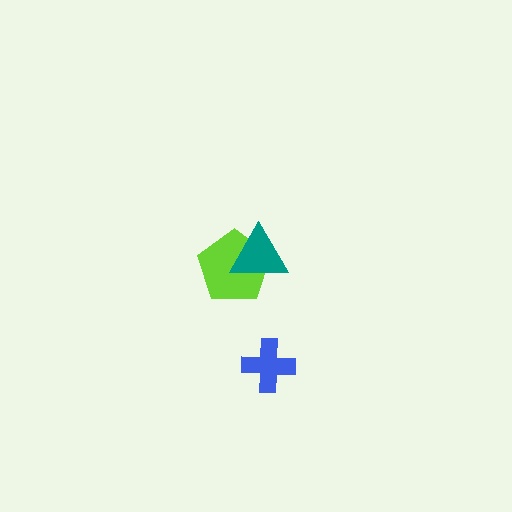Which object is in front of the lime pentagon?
The teal triangle is in front of the lime pentagon.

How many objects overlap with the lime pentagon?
1 object overlaps with the lime pentagon.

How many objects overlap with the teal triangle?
1 object overlaps with the teal triangle.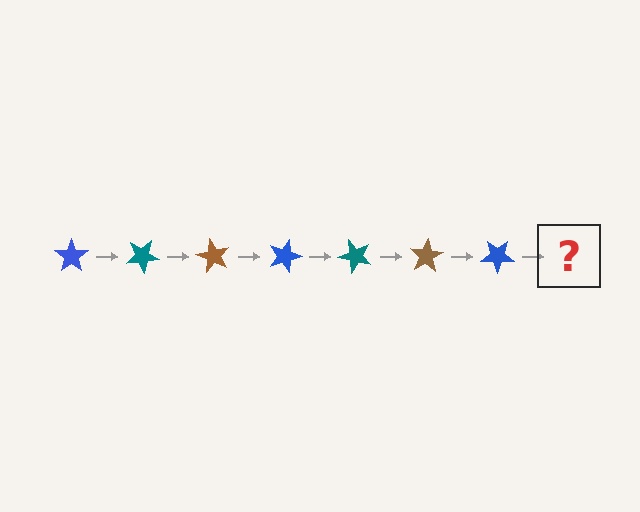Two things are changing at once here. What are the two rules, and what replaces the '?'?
The two rules are that it rotates 30 degrees each step and the color cycles through blue, teal, and brown. The '?' should be a teal star, rotated 210 degrees from the start.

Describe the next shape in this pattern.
It should be a teal star, rotated 210 degrees from the start.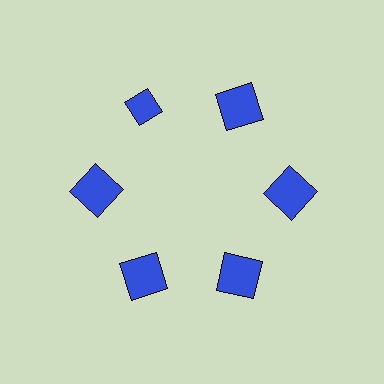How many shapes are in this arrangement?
There are 6 shapes arranged in a ring pattern.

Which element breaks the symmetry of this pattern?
The blue diamond at roughly the 11 o'clock position breaks the symmetry. All other shapes are blue squares.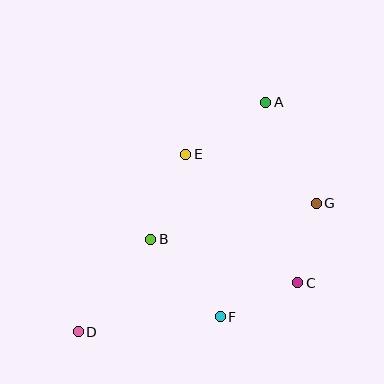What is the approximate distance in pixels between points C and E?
The distance between C and E is approximately 171 pixels.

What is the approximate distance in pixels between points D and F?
The distance between D and F is approximately 142 pixels.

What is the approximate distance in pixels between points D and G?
The distance between D and G is approximately 270 pixels.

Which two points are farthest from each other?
Points A and D are farthest from each other.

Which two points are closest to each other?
Points C and G are closest to each other.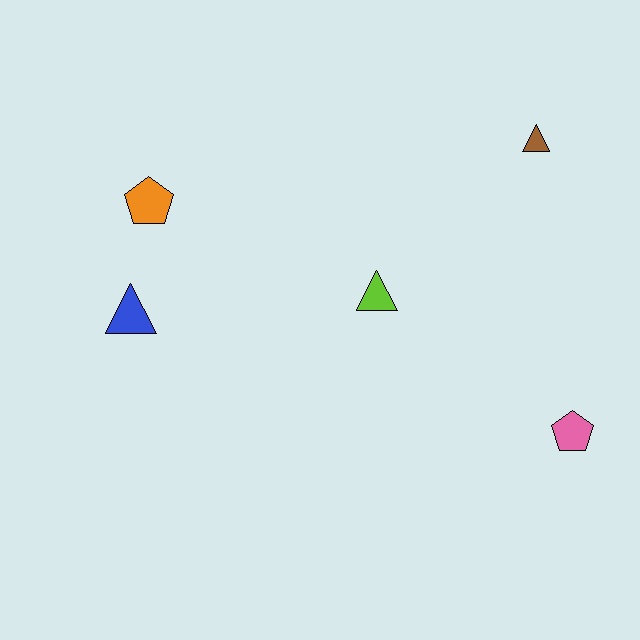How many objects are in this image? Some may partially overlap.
There are 5 objects.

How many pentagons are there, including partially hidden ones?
There are 2 pentagons.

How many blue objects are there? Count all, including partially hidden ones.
There is 1 blue object.